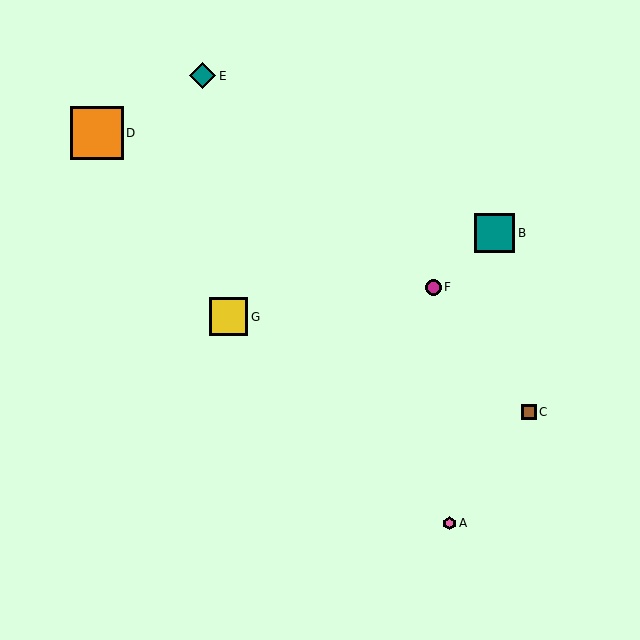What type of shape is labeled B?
Shape B is a teal square.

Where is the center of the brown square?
The center of the brown square is at (529, 412).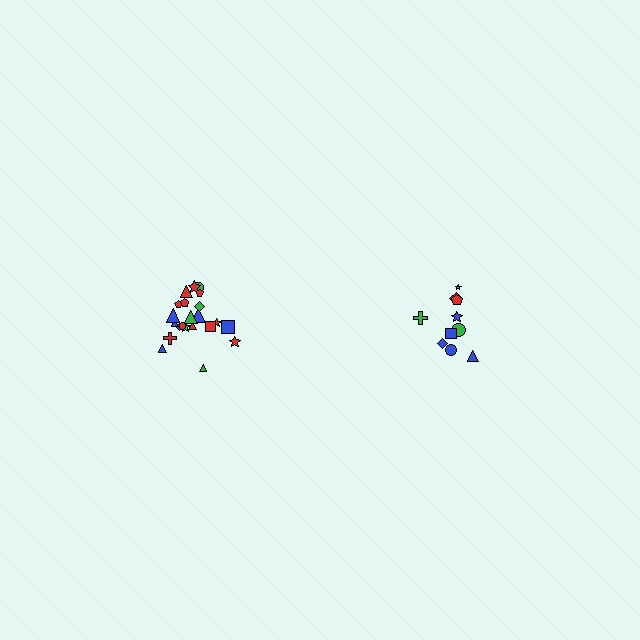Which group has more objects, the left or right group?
The left group.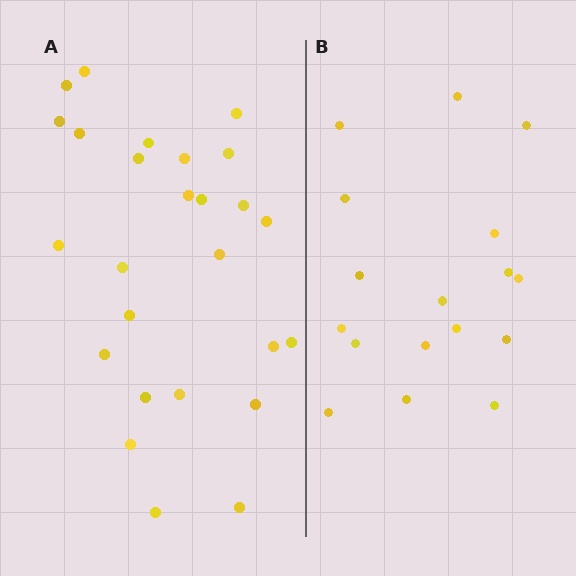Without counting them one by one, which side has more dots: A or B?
Region A (the left region) has more dots.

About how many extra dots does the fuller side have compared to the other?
Region A has roughly 8 or so more dots than region B.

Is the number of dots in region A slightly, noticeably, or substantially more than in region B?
Region A has substantially more. The ratio is roughly 1.5 to 1.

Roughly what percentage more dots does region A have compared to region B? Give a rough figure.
About 55% more.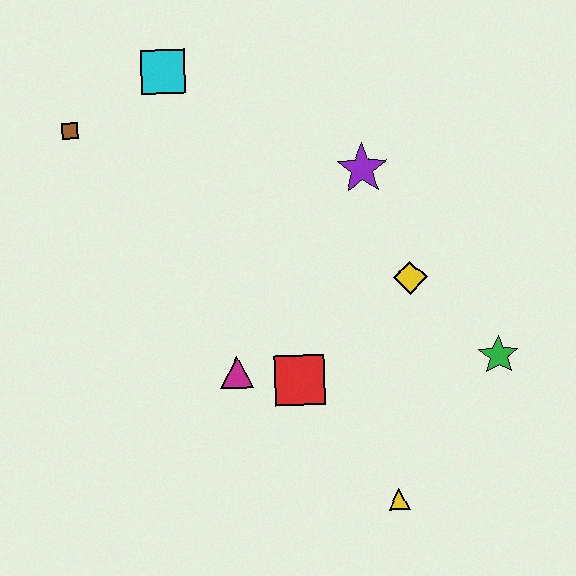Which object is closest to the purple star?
The yellow diamond is closest to the purple star.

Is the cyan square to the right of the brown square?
Yes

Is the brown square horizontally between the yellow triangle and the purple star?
No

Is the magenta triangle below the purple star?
Yes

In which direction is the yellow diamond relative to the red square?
The yellow diamond is to the right of the red square.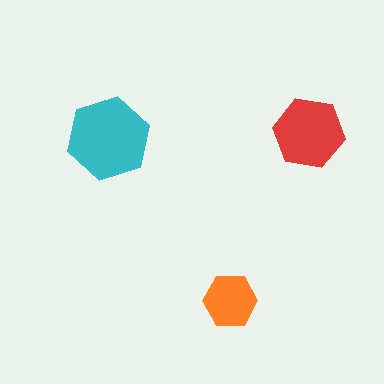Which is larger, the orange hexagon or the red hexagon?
The red one.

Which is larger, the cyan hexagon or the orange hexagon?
The cyan one.